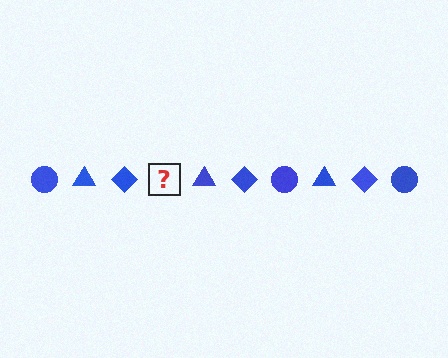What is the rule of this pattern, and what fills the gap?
The rule is that the pattern cycles through circle, triangle, diamond shapes in blue. The gap should be filled with a blue circle.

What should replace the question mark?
The question mark should be replaced with a blue circle.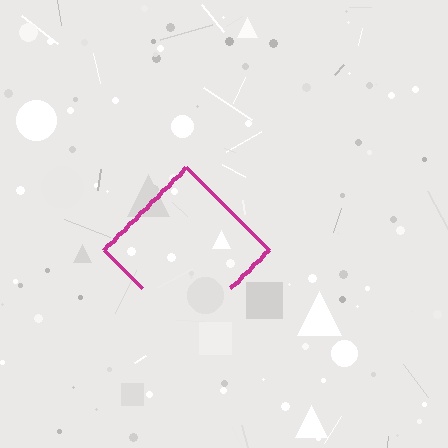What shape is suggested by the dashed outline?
The dashed outline suggests a diamond.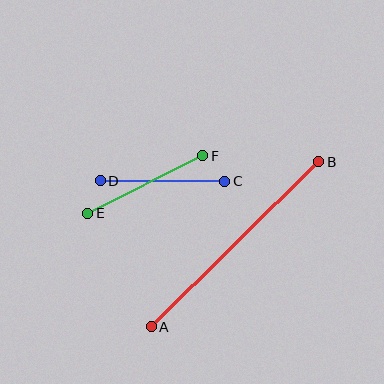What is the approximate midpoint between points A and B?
The midpoint is at approximately (235, 244) pixels.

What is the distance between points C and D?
The distance is approximately 124 pixels.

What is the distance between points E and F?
The distance is approximately 128 pixels.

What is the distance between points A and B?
The distance is approximately 235 pixels.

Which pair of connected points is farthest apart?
Points A and B are farthest apart.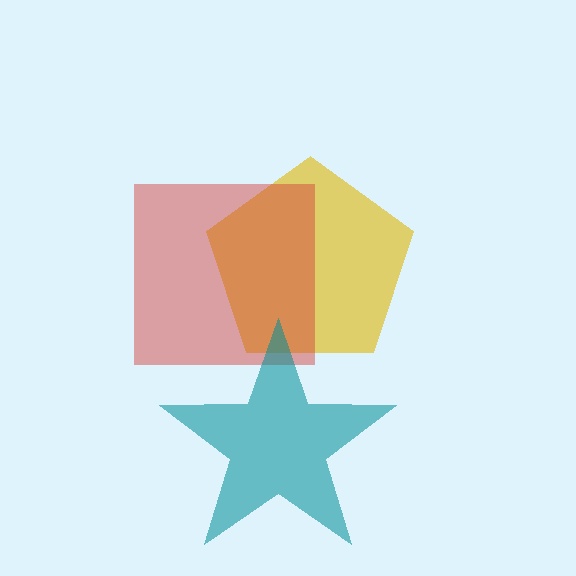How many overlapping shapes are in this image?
There are 3 overlapping shapes in the image.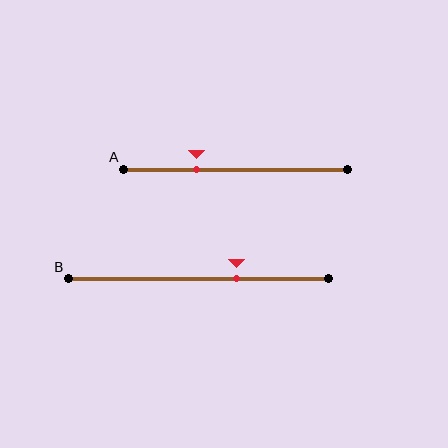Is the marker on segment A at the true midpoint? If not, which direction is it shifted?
No, the marker on segment A is shifted to the left by about 18% of the segment length.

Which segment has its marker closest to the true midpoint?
Segment B has its marker closest to the true midpoint.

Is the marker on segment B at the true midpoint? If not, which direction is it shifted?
No, the marker on segment B is shifted to the right by about 15% of the segment length.